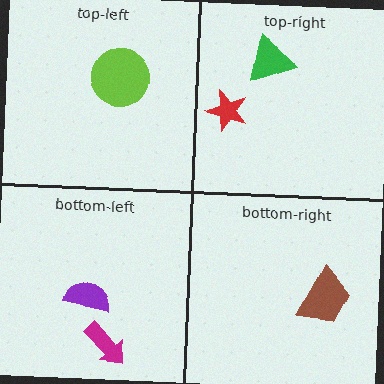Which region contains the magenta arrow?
The bottom-left region.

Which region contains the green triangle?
The top-right region.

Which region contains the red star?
The top-right region.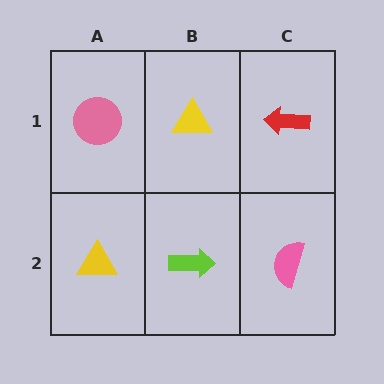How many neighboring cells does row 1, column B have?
3.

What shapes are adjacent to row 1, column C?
A pink semicircle (row 2, column C), a yellow triangle (row 1, column B).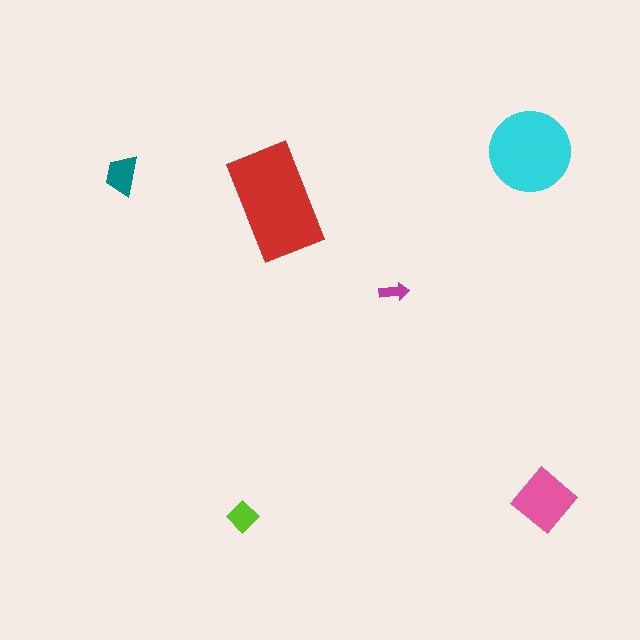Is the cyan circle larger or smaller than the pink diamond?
Larger.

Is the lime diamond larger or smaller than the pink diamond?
Smaller.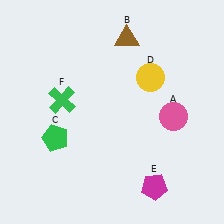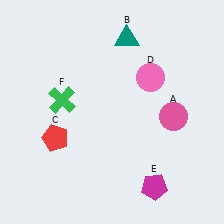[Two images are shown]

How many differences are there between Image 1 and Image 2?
There are 3 differences between the two images.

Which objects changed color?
B changed from brown to teal. C changed from green to red. D changed from yellow to pink.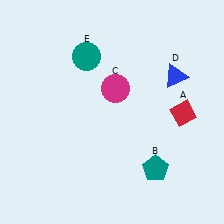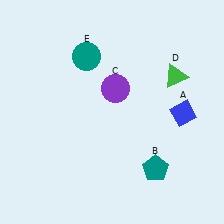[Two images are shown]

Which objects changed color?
A changed from red to blue. C changed from magenta to purple. D changed from blue to green.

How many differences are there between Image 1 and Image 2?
There are 3 differences between the two images.